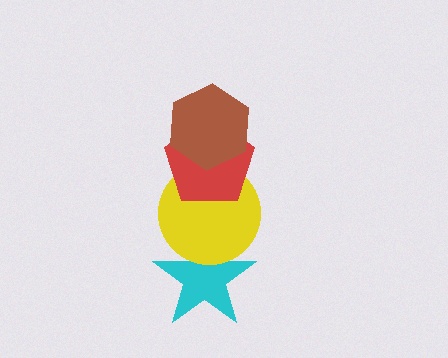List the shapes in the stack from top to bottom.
From top to bottom: the brown hexagon, the red pentagon, the yellow circle, the cyan star.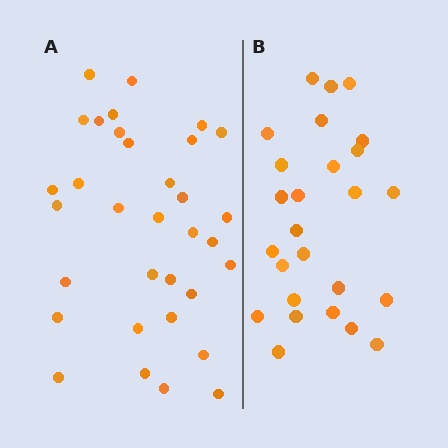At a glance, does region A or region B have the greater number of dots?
Region A (the left region) has more dots.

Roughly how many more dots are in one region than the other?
Region A has roughly 8 or so more dots than region B.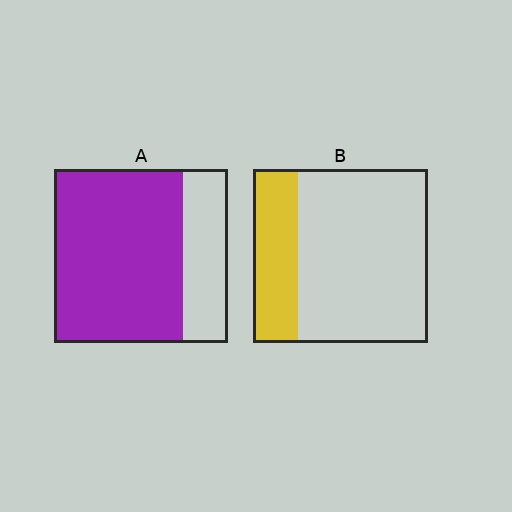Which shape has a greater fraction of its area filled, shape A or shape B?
Shape A.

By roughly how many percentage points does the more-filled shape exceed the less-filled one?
By roughly 50 percentage points (A over B).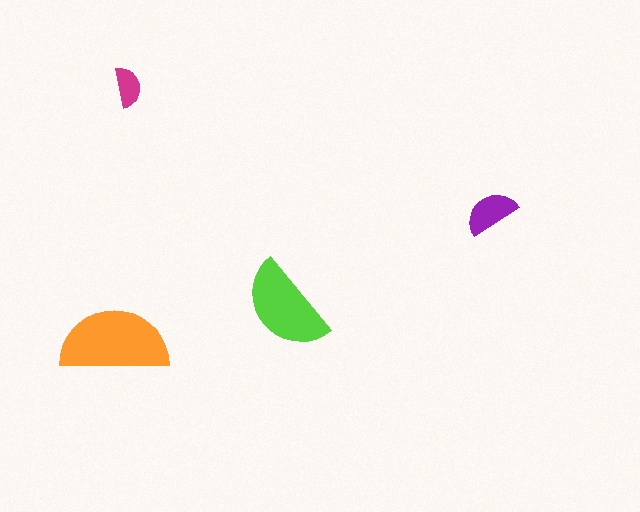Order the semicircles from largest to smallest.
the orange one, the lime one, the purple one, the magenta one.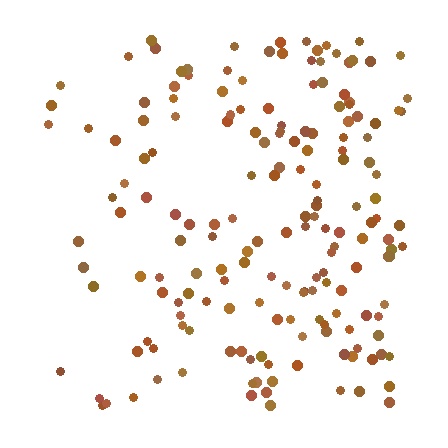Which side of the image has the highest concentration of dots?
The right.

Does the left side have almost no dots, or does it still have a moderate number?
Still a moderate number, just noticeably fewer than the right.